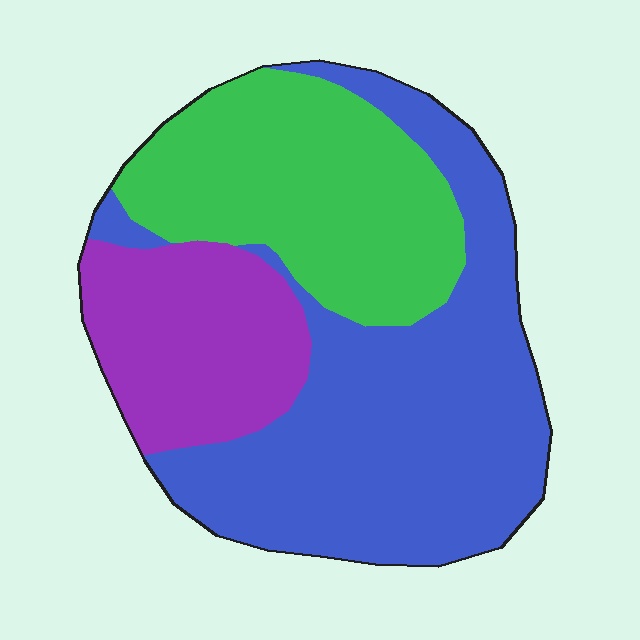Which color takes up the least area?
Purple, at roughly 20%.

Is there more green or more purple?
Green.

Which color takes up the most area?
Blue, at roughly 50%.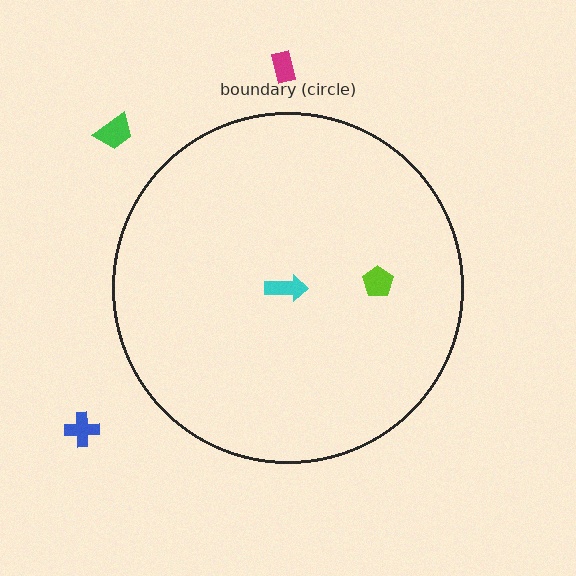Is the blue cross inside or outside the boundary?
Outside.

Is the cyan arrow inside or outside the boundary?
Inside.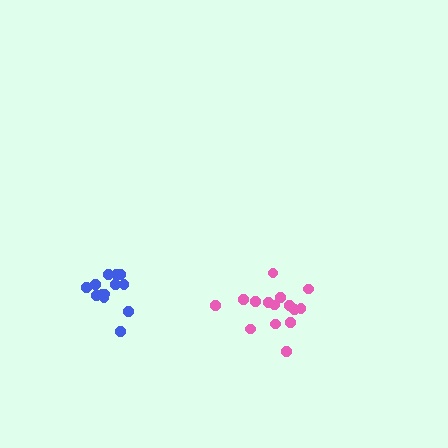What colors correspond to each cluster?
The clusters are colored: pink, blue.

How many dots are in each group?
Group 1: 15 dots, Group 2: 13 dots (28 total).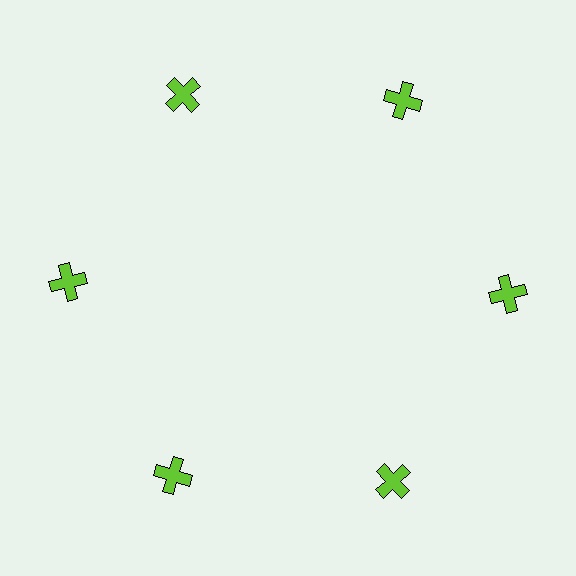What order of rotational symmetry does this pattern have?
This pattern has 6-fold rotational symmetry.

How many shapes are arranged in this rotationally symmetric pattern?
There are 6 shapes, arranged in 6 groups of 1.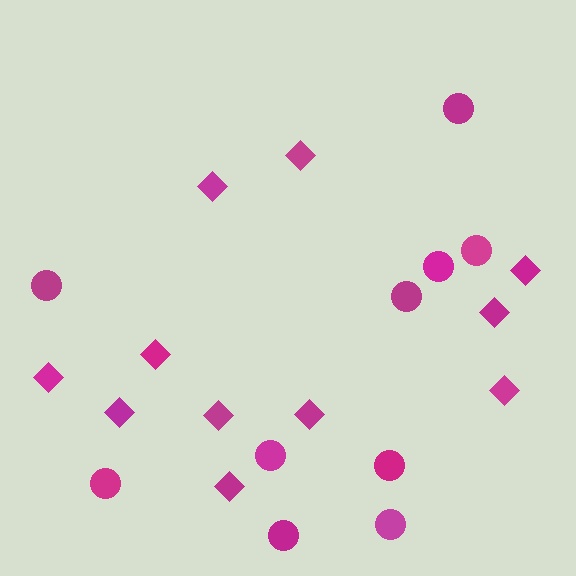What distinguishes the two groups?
There are 2 groups: one group of diamonds (11) and one group of circles (10).